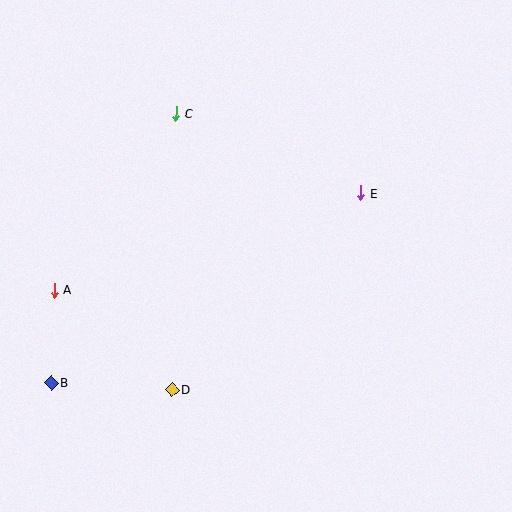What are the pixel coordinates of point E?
Point E is at (361, 193).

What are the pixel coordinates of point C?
Point C is at (176, 114).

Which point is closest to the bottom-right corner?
Point E is closest to the bottom-right corner.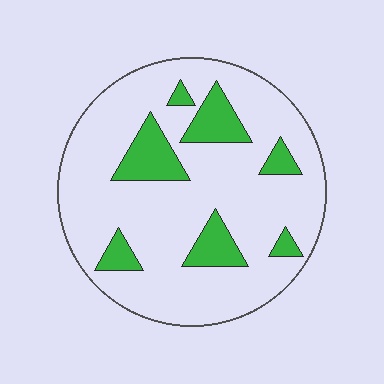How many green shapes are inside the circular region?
7.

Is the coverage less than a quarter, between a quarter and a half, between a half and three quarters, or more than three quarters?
Less than a quarter.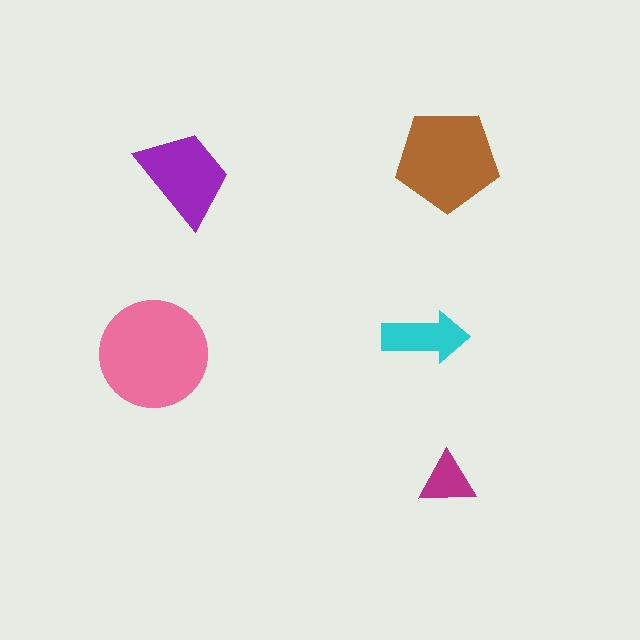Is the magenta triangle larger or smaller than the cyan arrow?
Smaller.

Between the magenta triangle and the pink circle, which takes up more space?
The pink circle.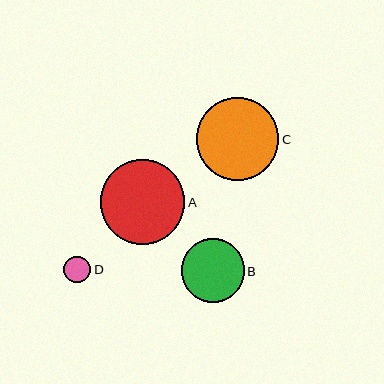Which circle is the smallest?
Circle D is the smallest with a size of approximately 27 pixels.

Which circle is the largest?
Circle A is the largest with a size of approximately 85 pixels.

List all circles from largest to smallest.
From largest to smallest: A, C, B, D.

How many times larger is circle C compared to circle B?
Circle C is approximately 1.3 times the size of circle B.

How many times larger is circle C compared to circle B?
Circle C is approximately 1.3 times the size of circle B.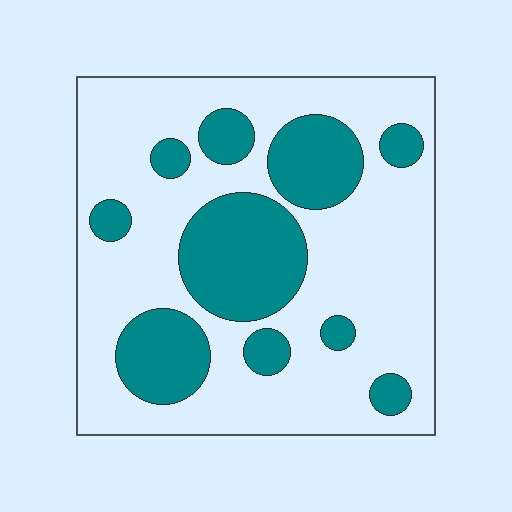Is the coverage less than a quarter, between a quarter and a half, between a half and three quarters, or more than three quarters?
Between a quarter and a half.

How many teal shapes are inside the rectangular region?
10.